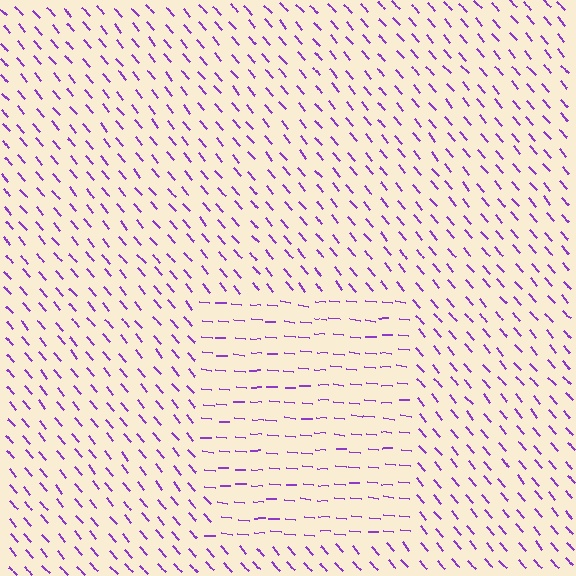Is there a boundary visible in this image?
Yes, there is a texture boundary formed by a change in line orientation.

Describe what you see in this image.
The image is filled with small purple line segments. A rectangle region in the image has lines oriented differently from the surrounding lines, creating a visible texture boundary.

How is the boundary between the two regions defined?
The boundary is defined purely by a change in line orientation (approximately 45 degrees difference). All lines are the same color and thickness.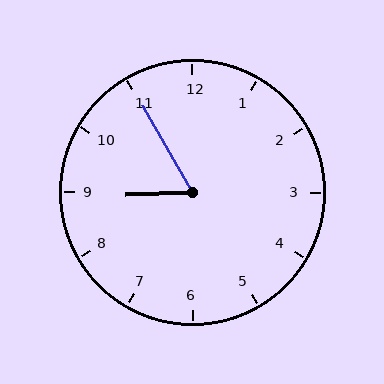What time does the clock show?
8:55.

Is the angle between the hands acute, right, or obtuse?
It is acute.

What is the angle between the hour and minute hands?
Approximately 62 degrees.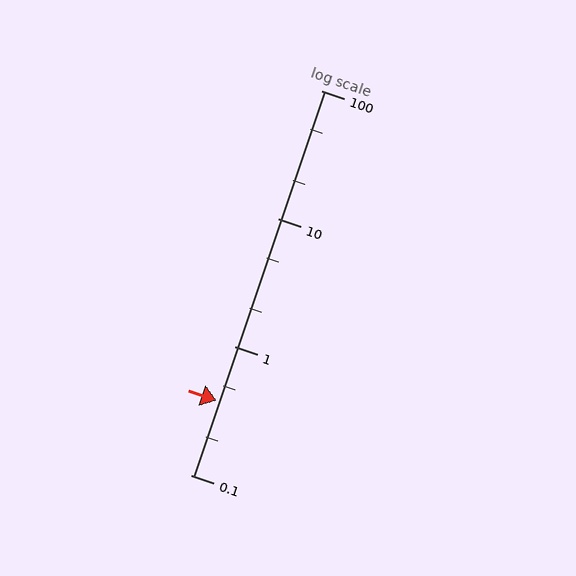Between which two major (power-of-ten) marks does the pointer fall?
The pointer is between 0.1 and 1.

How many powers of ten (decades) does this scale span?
The scale spans 3 decades, from 0.1 to 100.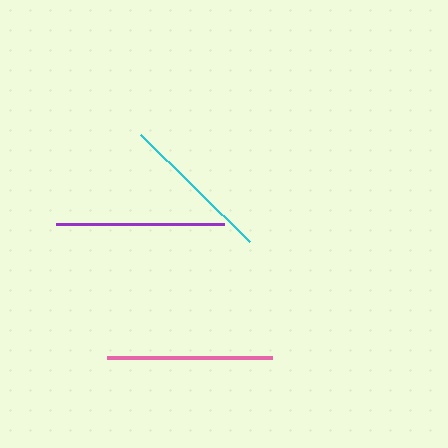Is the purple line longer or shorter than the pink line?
The purple line is longer than the pink line.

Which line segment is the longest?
The purple line is the longest at approximately 167 pixels.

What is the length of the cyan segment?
The cyan segment is approximately 153 pixels long.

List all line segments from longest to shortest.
From longest to shortest: purple, pink, cyan.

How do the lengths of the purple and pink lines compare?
The purple and pink lines are approximately the same length.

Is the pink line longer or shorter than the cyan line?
The pink line is longer than the cyan line.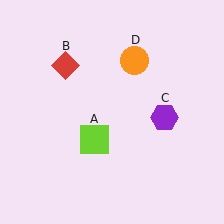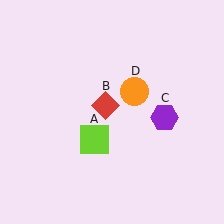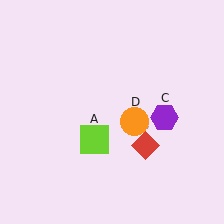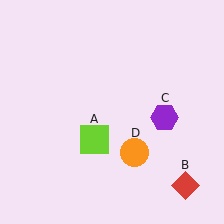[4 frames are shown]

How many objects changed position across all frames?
2 objects changed position: red diamond (object B), orange circle (object D).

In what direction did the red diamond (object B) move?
The red diamond (object B) moved down and to the right.